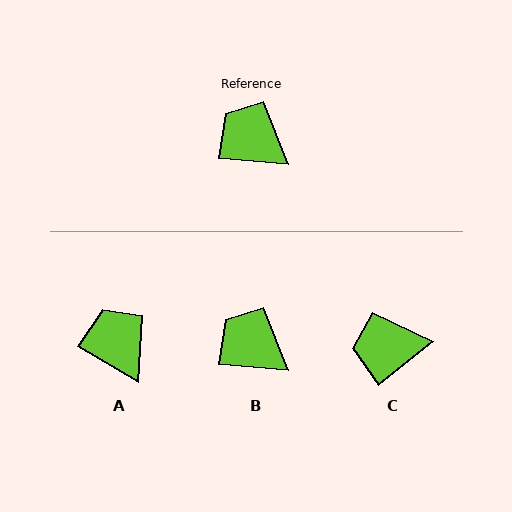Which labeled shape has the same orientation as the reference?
B.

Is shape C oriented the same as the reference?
No, it is off by about 43 degrees.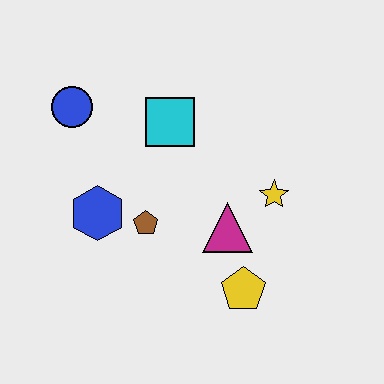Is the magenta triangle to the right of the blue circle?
Yes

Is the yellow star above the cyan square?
No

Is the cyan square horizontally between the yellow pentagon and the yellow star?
No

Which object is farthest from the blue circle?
The yellow pentagon is farthest from the blue circle.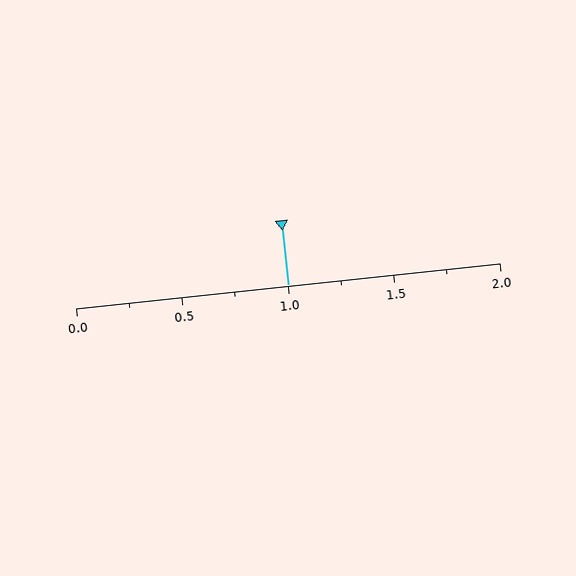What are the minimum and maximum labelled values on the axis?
The axis runs from 0.0 to 2.0.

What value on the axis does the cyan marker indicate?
The marker indicates approximately 1.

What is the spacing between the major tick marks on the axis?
The major ticks are spaced 0.5 apart.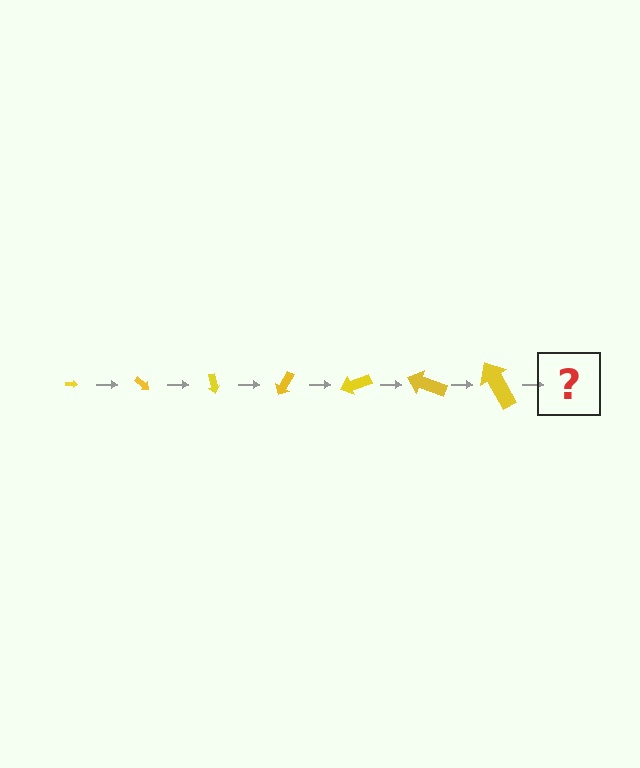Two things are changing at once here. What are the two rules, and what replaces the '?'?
The two rules are that the arrow grows larger each step and it rotates 40 degrees each step. The '?' should be an arrow, larger than the previous one and rotated 280 degrees from the start.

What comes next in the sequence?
The next element should be an arrow, larger than the previous one and rotated 280 degrees from the start.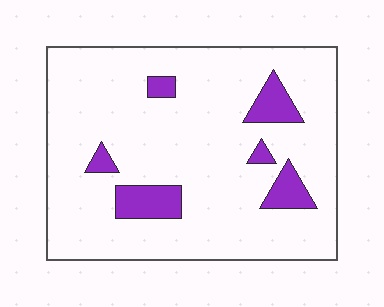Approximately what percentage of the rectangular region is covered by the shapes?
Approximately 10%.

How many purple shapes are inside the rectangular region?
6.